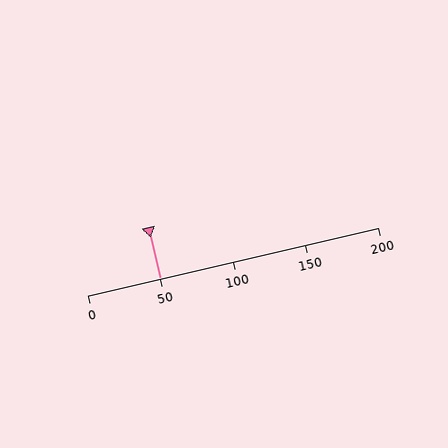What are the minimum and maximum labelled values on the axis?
The axis runs from 0 to 200.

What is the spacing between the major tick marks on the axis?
The major ticks are spaced 50 apart.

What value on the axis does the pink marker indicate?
The marker indicates approximately 50.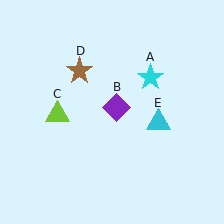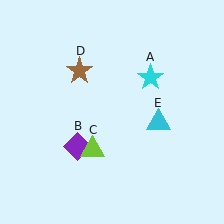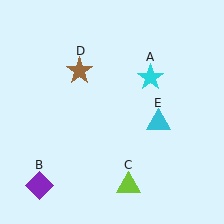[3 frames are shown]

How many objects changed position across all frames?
2 objects changed position: purple diamond (object B), lime triangle (object C).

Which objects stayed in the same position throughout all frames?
Cyan star (object A) and brown star (object D) and cyan triangle (object E) remained stationary.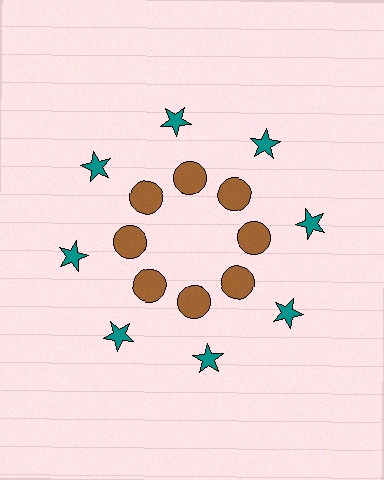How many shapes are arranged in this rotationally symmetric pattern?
There are 16 shapes, arranged in 8 groups of 2.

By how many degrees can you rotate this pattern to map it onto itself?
The pattern maps onto itself every 45 degrees of rotation.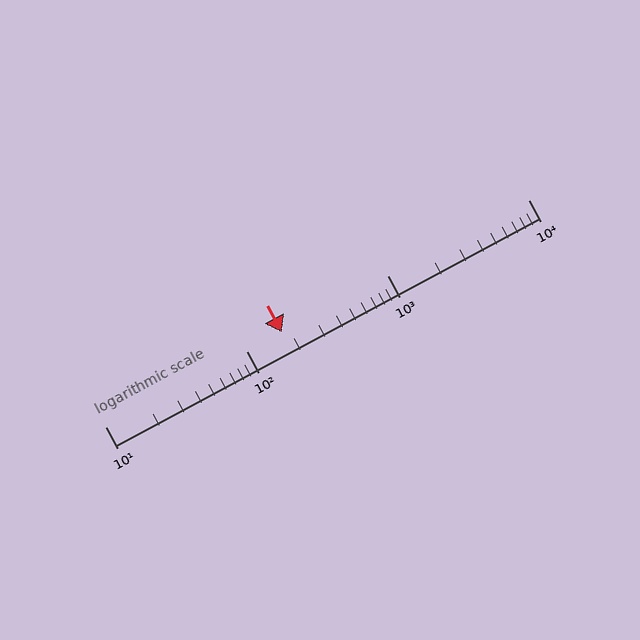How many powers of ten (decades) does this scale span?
The scale spans 3 decades, from 10 to 10000.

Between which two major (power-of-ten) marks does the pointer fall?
The pointer is between 100 and 1000.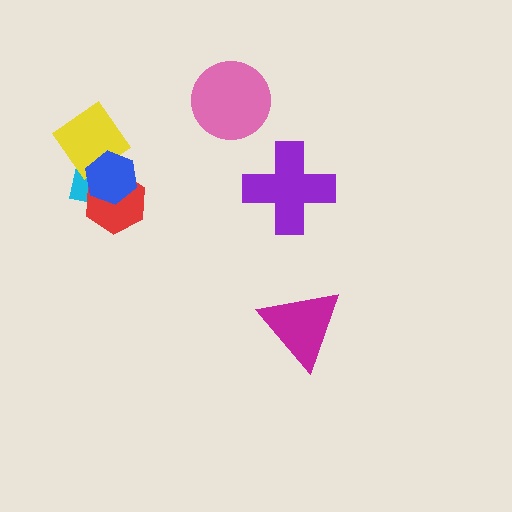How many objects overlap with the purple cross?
0 objects overlap with the purple cross.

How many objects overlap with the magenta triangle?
0 objects overlap with the magenta triangle.